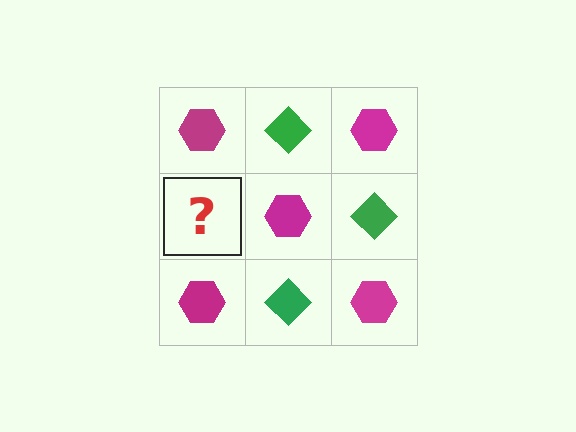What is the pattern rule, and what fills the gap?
The rule is that it alternates magenta hexagon and green diamond in a checkerboard pattern. The gap should be filled with a green diamond.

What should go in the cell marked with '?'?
The missing cell should contain a green diamond.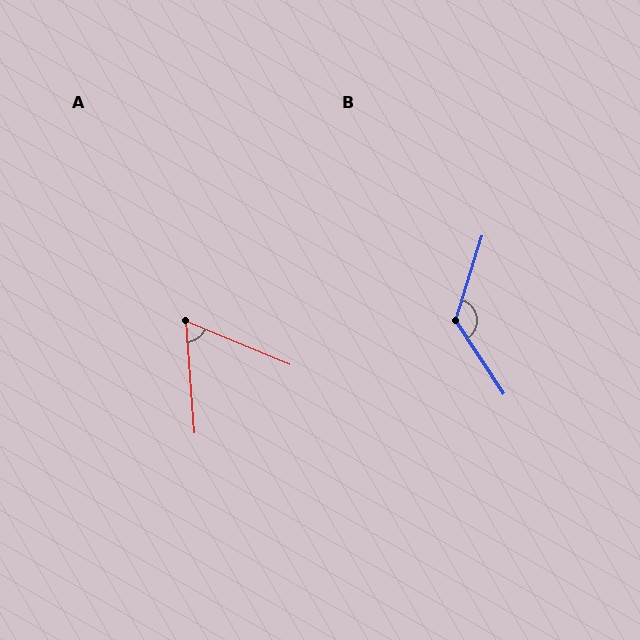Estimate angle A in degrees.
Approximately 63 degrees.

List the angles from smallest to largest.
A (63°), B (129°).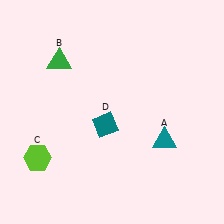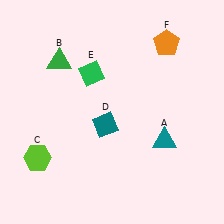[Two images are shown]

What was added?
A green diamond (E), an orange pentagon (F) were added in Image 2.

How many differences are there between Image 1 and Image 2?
There are 2 differences between the two images.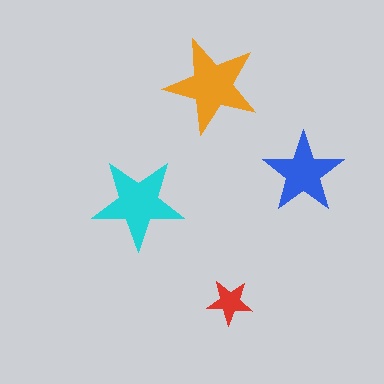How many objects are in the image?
There are 4 objects in the image.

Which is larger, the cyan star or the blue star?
The cyan one.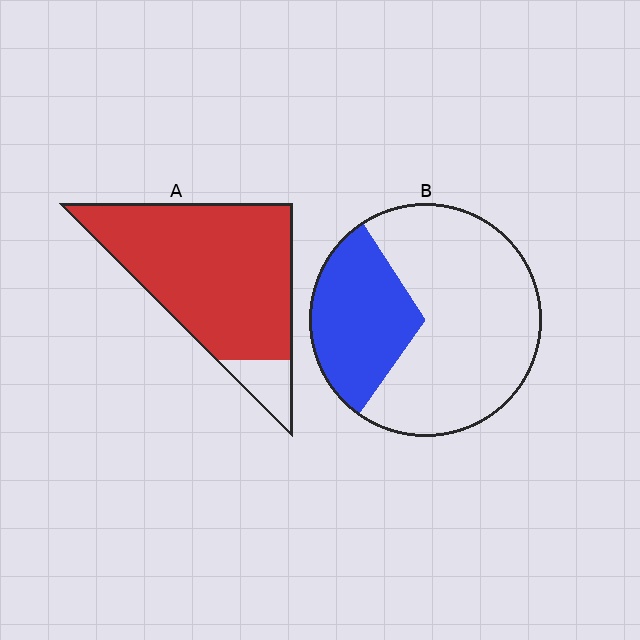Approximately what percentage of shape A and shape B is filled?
A is approximately 90% and B is approximately 30%.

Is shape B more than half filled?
No.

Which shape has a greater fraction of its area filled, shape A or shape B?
Shape A.